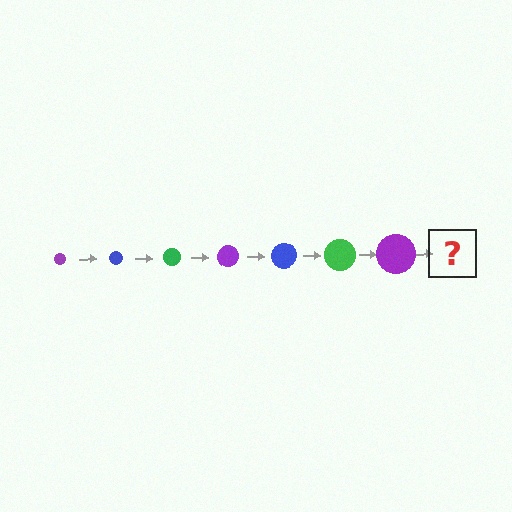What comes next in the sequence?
The next element should be a blue circle, larger than the previous one.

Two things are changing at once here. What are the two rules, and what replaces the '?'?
The two rules are that the circle grows larger each step and the color cycles through purple, blue, and green. The '?' should be a blue circle, larger than the previous one.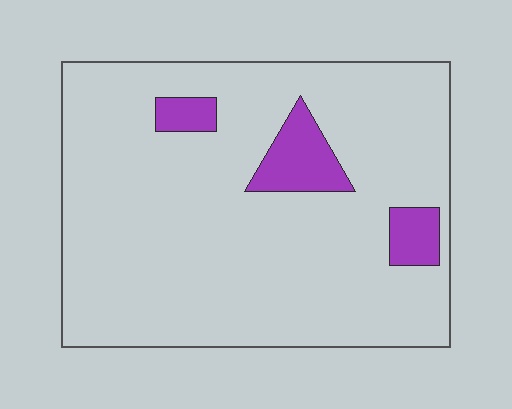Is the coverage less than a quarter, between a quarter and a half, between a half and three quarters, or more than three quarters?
Less than a quarter.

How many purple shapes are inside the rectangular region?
3.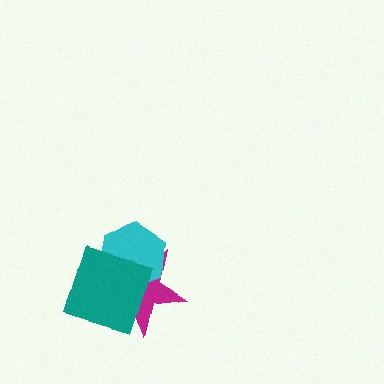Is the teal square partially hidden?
No, no other shape covers it.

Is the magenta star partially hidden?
Yes, it is partially covered by another shape.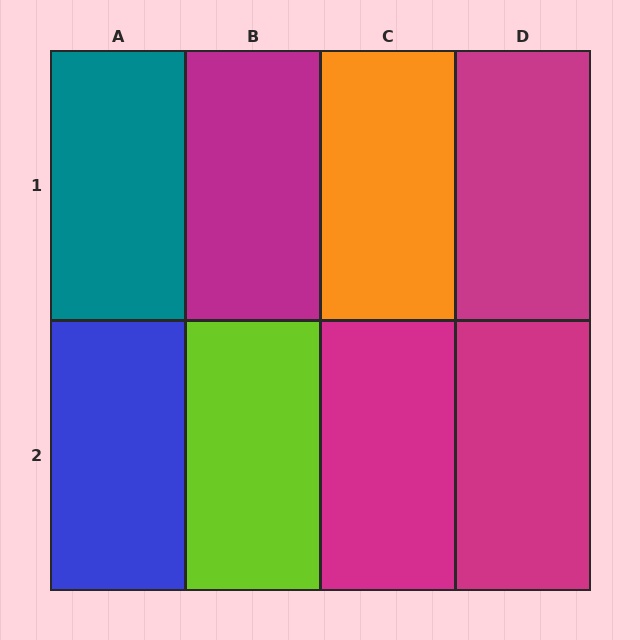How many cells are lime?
1 cell is lime.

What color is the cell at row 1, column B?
Magenta.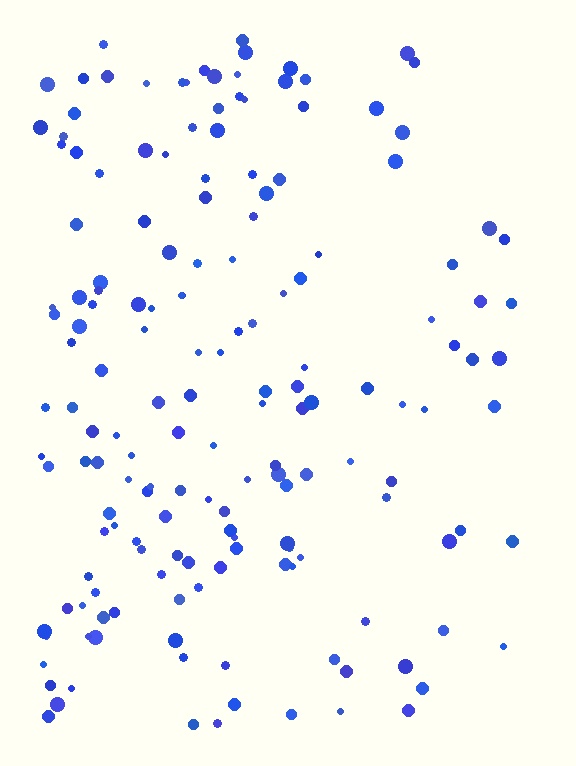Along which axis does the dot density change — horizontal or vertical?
Horizontal.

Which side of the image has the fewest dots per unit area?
The right.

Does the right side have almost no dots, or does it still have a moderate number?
Still a moderate number, just noticeably fewer than the left.